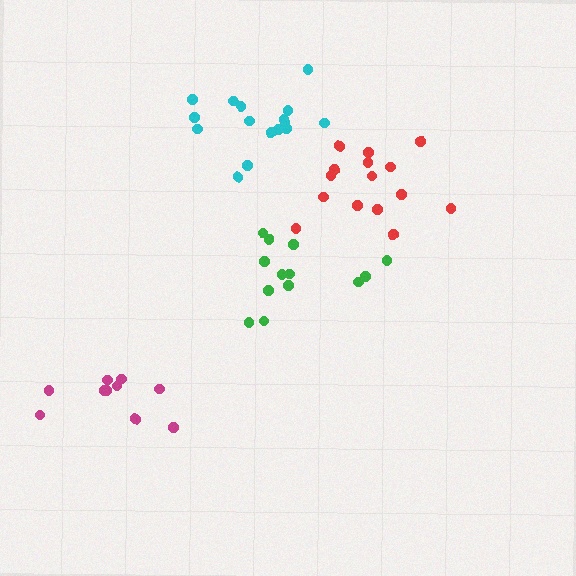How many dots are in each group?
Group 1: 13 dots, Group 2: 10 dots, Group 3: 16 dots, Group 4: 15 dots (54 total).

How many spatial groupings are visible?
There are 4 spatial groupings.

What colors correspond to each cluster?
The clusters are colored: green, magenta, cyan, red.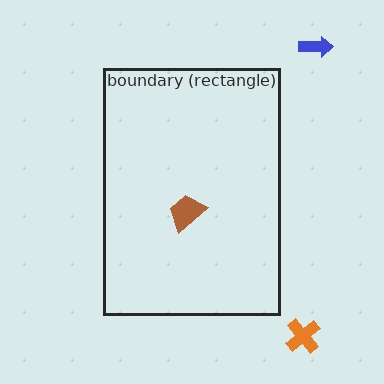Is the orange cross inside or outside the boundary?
Outside.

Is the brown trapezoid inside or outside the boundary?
Inside.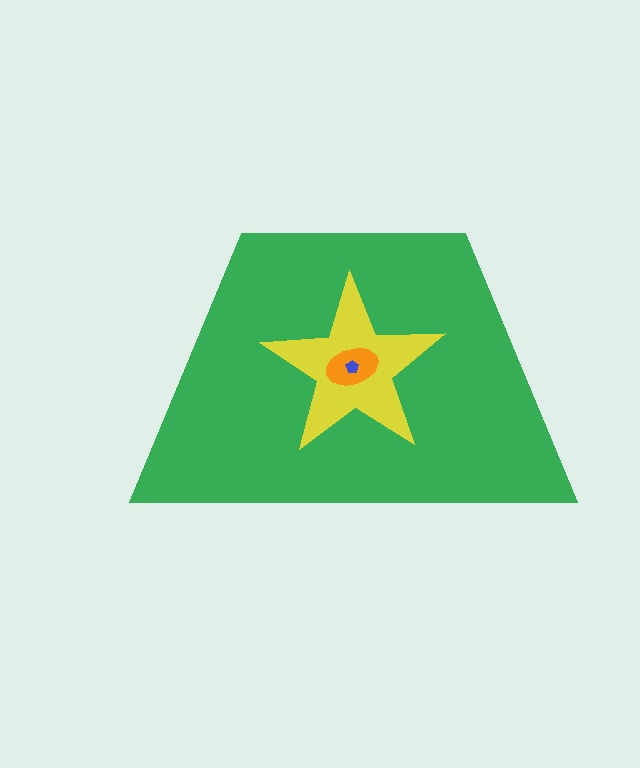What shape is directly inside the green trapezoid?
The yellow star.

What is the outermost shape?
The green trapezoid.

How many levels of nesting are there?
4.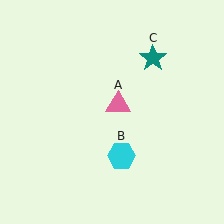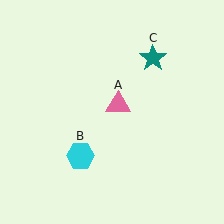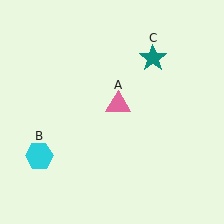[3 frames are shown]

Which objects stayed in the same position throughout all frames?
Pink triangle (object A) and teal star (object C) remained stationary.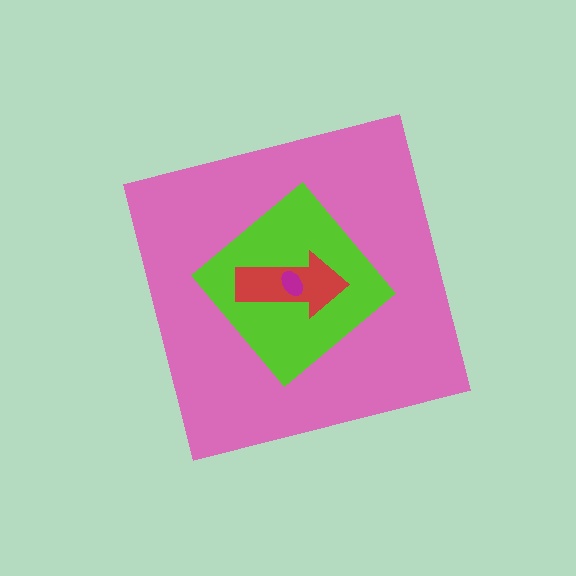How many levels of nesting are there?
4.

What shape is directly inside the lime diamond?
The red arrow.